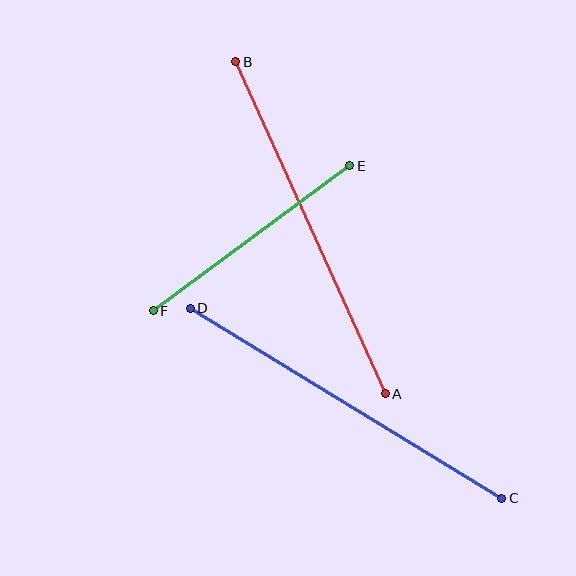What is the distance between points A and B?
The distance is approximately 364 pixels.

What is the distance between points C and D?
The distance is approximately 365 pixels.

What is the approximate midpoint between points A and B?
The midpoint is at approximately (311, 228) pixels.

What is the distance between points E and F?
The distance is approximately 244 pixels.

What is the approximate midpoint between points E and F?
The midpoint is at approximately (251, 238) pixels.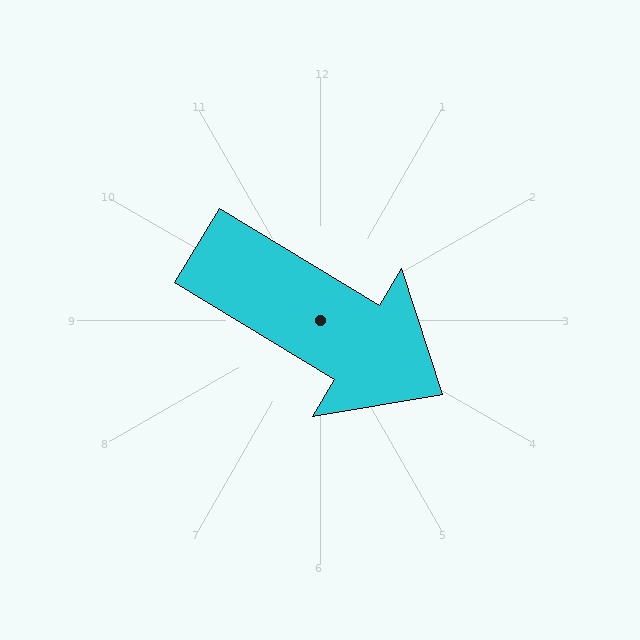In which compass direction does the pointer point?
Southeast.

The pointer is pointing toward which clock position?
Roughly 4 o'clock.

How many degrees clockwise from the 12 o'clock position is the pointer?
Approximately 121 degrees.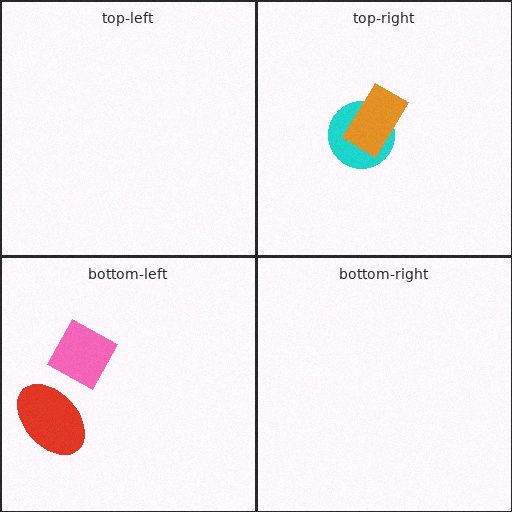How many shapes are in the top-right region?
2.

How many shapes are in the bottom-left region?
2.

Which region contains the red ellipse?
The bottom-left region.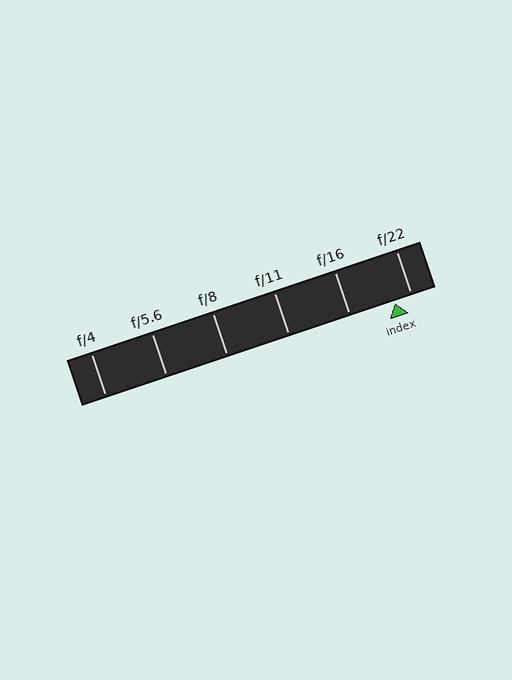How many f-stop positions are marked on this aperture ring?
There are 6 f-stop positions marked.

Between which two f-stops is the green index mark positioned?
The index mark is between f/16 and f/22.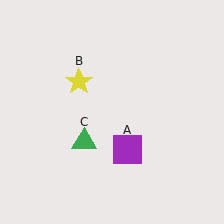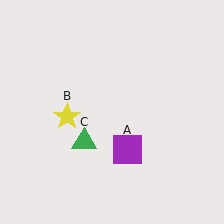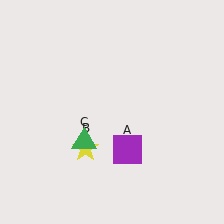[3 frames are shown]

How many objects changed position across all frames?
1 object changed position: yellow star (object B).